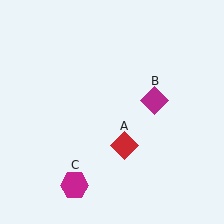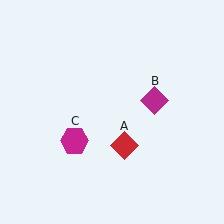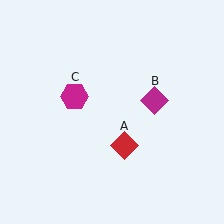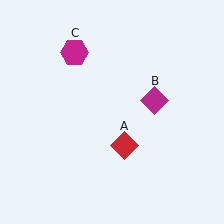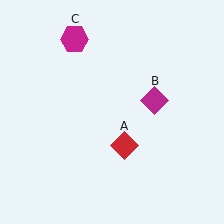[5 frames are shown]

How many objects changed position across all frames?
1 object changed position: magenta hexagon (object C).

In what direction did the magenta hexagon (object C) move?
The magenta hexagon (object C) moved up.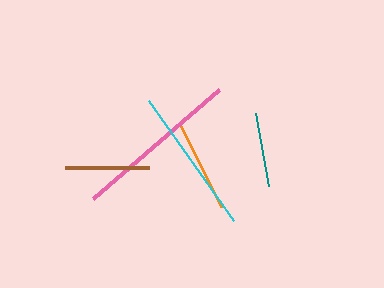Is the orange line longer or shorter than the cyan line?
The cyan line is longer than the orange line.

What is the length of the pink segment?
The pink segment is approximately 166 pixels long.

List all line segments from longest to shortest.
From longest to shortest: pink, cyan, orange, brown, teal.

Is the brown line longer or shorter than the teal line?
The brown line is longer than the teal line.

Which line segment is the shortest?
The teal line is the shortest at approximately 74 pixels.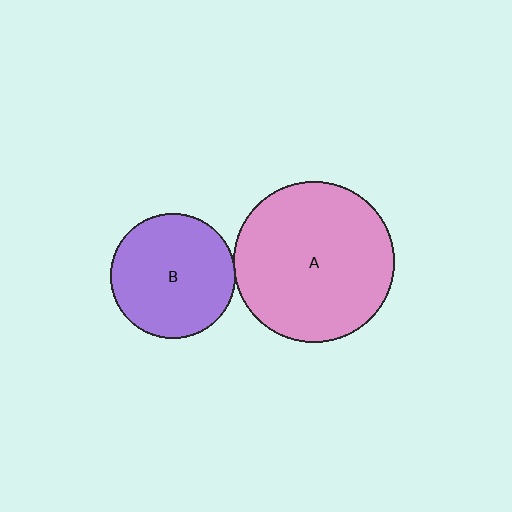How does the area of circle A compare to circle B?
Approximately 1.7 times.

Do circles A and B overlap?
Yes.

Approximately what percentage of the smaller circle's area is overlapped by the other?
Approximately 5%.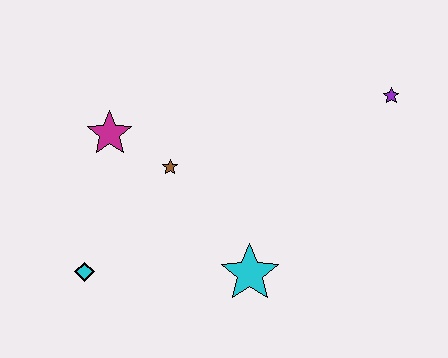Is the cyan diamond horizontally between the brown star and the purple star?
No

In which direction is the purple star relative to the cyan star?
The purple star is above the cyan star.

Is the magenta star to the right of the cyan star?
No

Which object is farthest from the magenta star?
The purple star is farthest from the magenta star.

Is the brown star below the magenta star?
Yes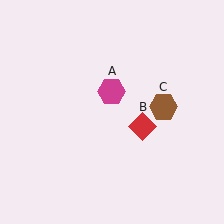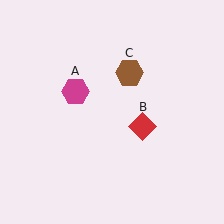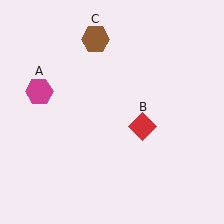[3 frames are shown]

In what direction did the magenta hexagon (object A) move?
The magenta hexagon (object A) moved left.